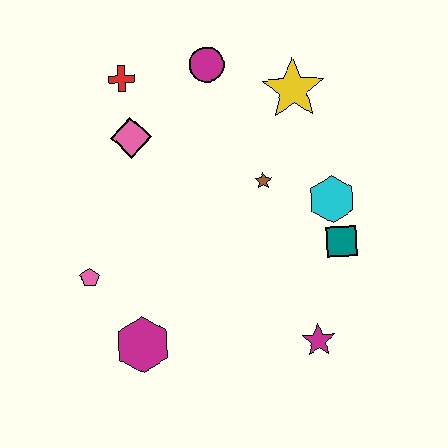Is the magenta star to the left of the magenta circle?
No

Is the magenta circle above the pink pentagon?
Yes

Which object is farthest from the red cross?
The magenta star is farthest from the red cross.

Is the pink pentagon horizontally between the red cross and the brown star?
No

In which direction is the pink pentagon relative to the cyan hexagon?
The pink pentagon is to the left of the cyan hexagon.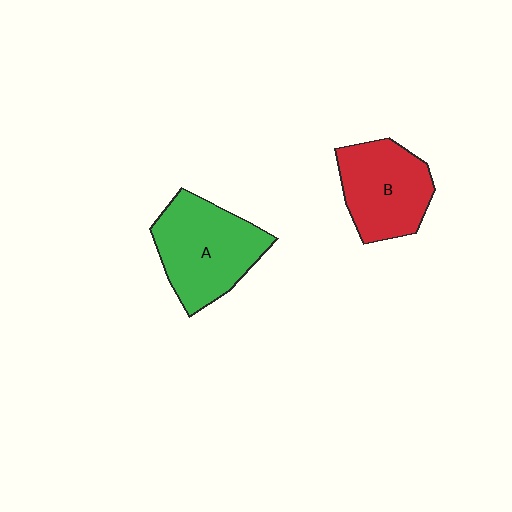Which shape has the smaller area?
Shape B (red).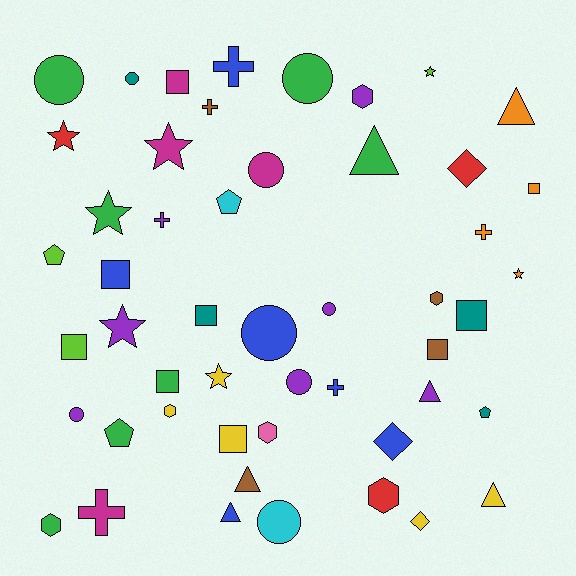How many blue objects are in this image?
There are 6 blue objects.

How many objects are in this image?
There are 50 objects.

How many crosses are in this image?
There are 6 crosses.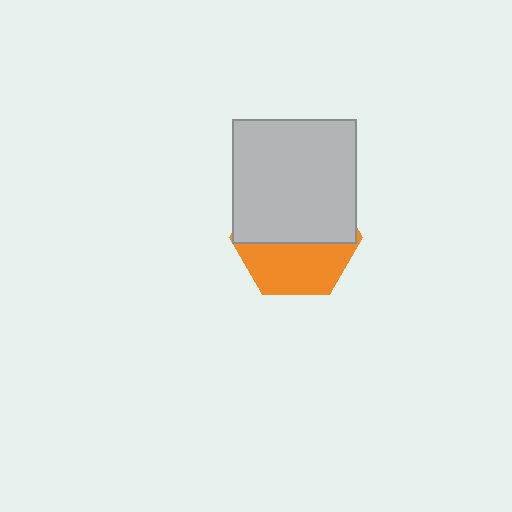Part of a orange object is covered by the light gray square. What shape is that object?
It is a hexagon.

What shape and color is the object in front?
The object in front is a light gray square.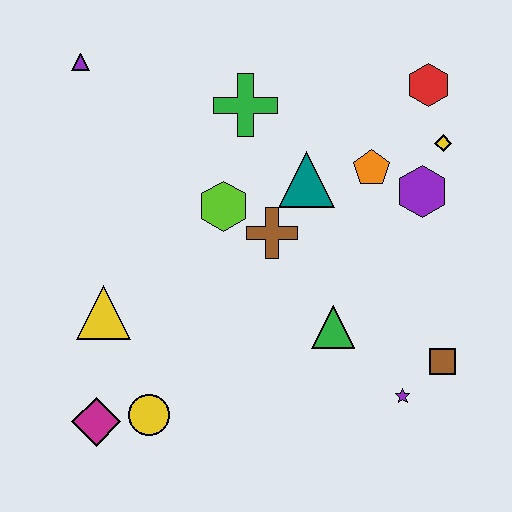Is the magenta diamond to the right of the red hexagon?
No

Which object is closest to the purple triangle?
The green cross is closest to the purple triangle.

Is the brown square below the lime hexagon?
Yes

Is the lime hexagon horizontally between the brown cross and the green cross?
No